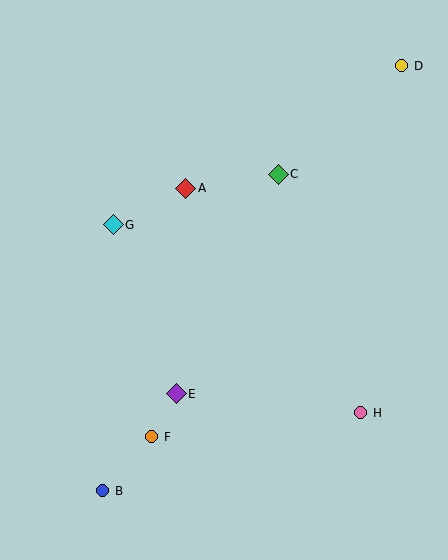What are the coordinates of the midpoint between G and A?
The midpoint between G and A is at (149, 206).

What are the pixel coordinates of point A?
Point A is at (186, 188).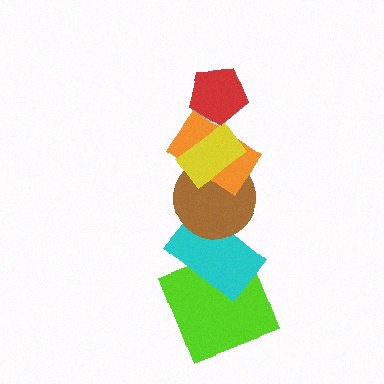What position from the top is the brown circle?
The brown circle is 4th from the top.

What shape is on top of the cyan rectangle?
The brown circle is on top of the cyan rectangle.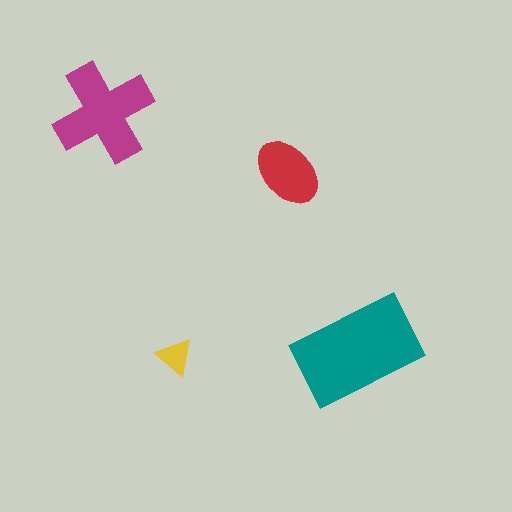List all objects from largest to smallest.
The teal rectangle, the magenta cross, the red ellipse, the yellow triangle.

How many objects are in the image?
There are 4 objects in the image.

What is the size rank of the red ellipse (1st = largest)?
3rd.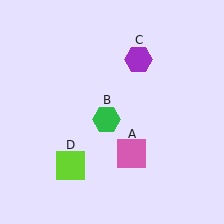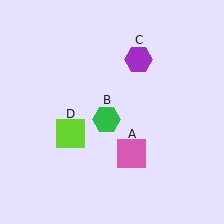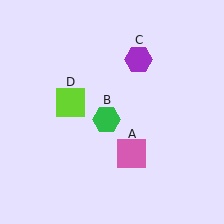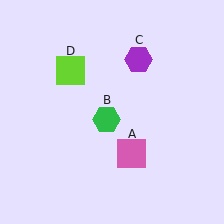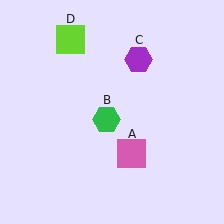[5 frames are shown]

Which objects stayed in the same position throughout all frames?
Pink square (object A) and green hexagon (object B) and purple hexagon (object C) remained stationary.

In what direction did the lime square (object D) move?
The lime square (object D) moved up.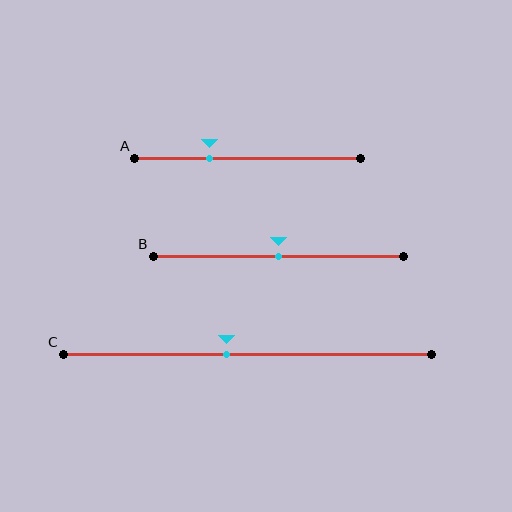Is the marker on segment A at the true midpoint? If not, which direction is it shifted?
No, the marker on segment A is shifted to the left by about 17% of the segment length.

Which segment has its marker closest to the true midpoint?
Segment B has its marker closest to the true midpoint.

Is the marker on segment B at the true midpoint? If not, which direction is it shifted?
Yes, the marker on segment B is at the true midpoint.